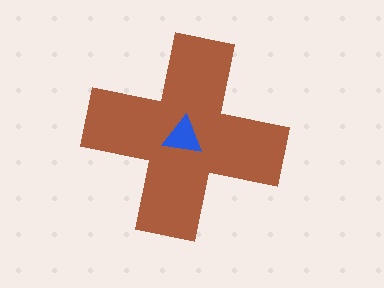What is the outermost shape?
The brown cross.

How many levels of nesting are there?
2.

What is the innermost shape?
The blue triangle.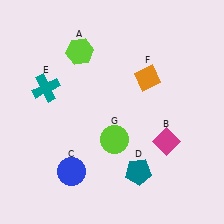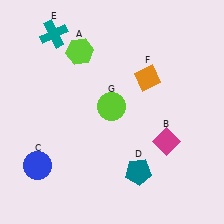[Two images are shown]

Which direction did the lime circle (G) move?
The lime circle (G) moved up.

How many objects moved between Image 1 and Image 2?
3 objects moved between the two images.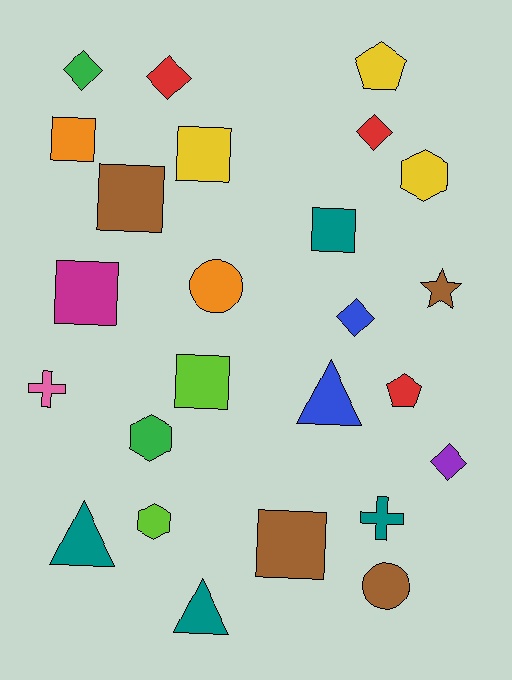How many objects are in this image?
There are 25 objects.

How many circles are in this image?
There are 2 circles.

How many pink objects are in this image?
There is 1 pink object.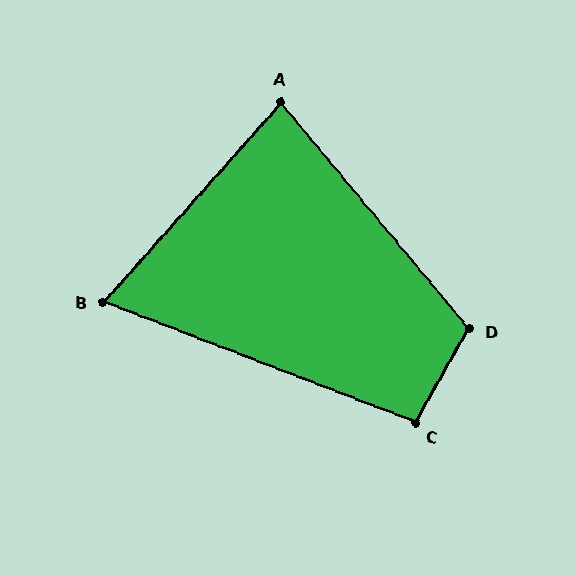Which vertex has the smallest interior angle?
B, at approximately 69 degrees.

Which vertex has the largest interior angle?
D, at approximately 111 degrees.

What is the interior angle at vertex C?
Approximately 98 degrees (obtuse).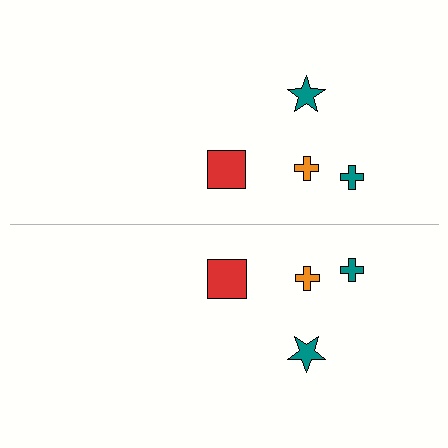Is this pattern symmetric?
Yes, this pattern has bilateral (reflection) symmetry.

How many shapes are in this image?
There are 8 shapes in this image.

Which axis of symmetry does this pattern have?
The pattern has a horizontal axis of symmetry running through the center of the image.